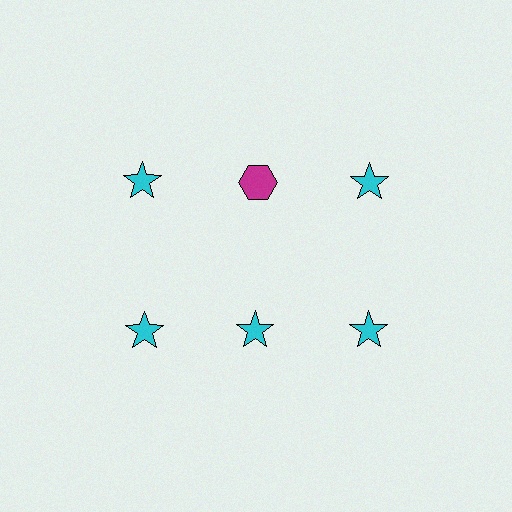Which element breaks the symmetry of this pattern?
The magenta hexagon in the top row, second from left column breaks the symmetry. All other shapes are cyan stars.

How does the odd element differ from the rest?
It differs in both color (magenta instead of cyan) and shape (hexagon instead of star).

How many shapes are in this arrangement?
There are 6 shapes arranged in a grid pattern.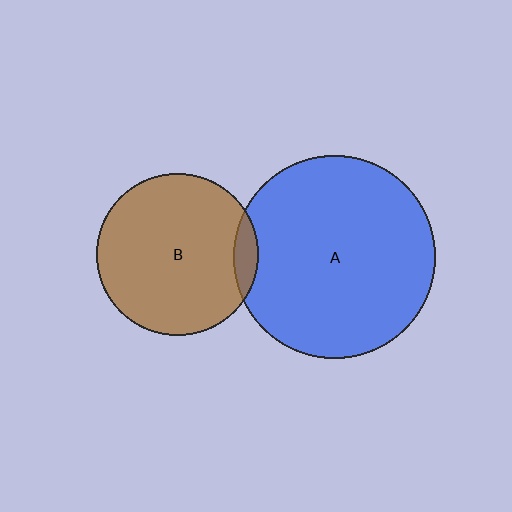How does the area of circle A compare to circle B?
Approximately 1.6 times.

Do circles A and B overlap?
Yes.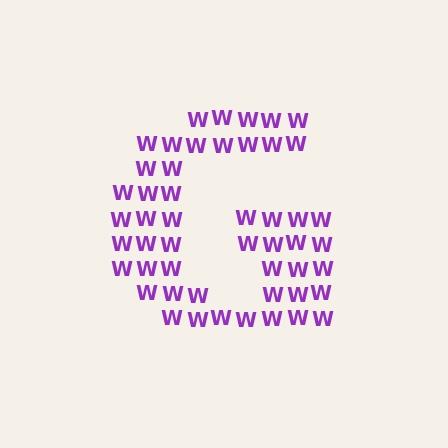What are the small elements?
The small elements are letter W's.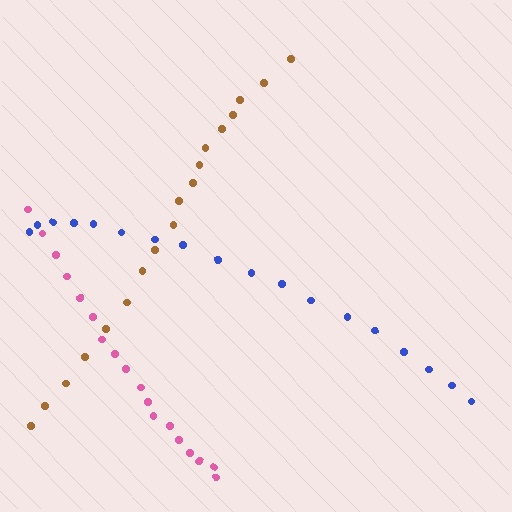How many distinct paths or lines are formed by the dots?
There are 3 distinct paths.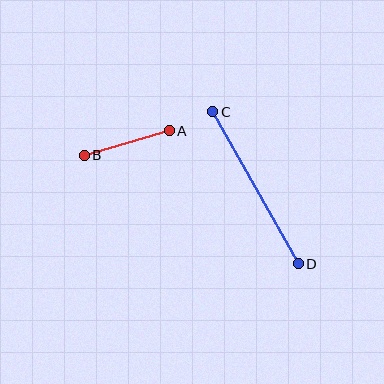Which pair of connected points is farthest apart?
Points C and D are farthest apart.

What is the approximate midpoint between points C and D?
The midpoint is at approximately (256, 188) pixels.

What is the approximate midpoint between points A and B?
The midpoint is at approximately (127, 143) pixels.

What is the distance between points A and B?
The distance is approximately 89 pixels.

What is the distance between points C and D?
The distance is approximately 174 pixels.